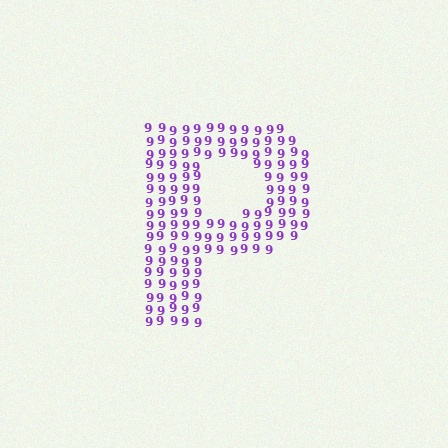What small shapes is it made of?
It is made of small digit 9's.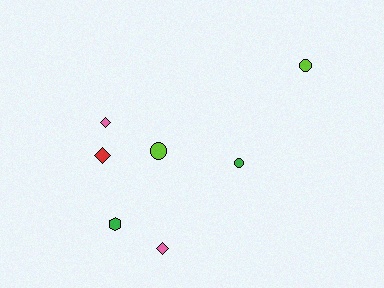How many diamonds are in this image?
There are 3 diamonds.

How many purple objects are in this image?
There are no purple objects.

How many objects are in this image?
There are 7 objects.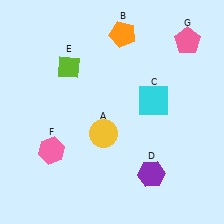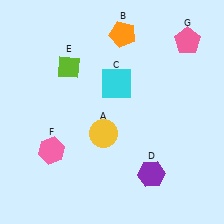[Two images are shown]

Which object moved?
The cyan square (C) moved left.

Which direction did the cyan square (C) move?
The cyan square (C) moved left.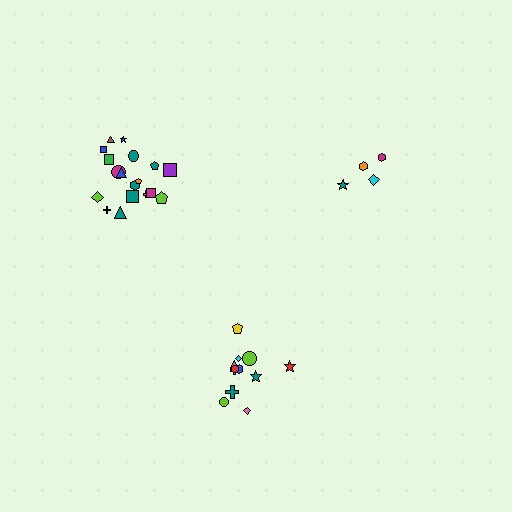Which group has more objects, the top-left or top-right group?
The top-left group.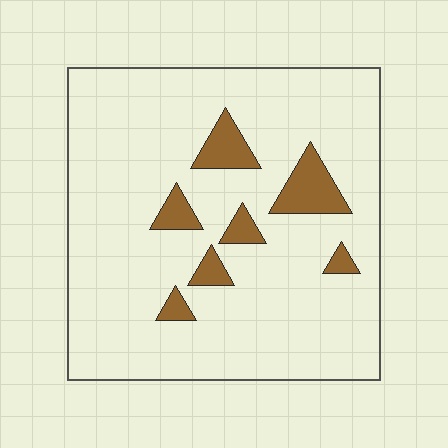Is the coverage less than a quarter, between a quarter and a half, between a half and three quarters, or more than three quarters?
Less than a quarter.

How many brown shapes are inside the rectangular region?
7.